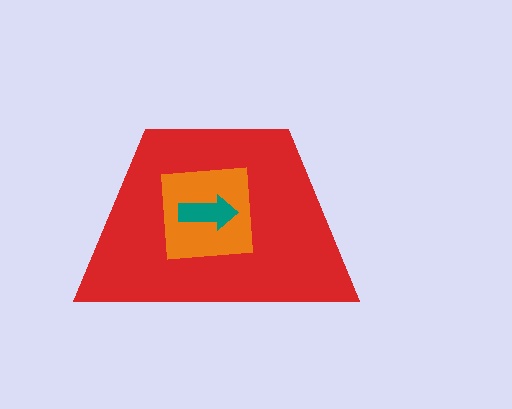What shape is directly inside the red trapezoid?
The orange square.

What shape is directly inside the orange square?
The teal arrow.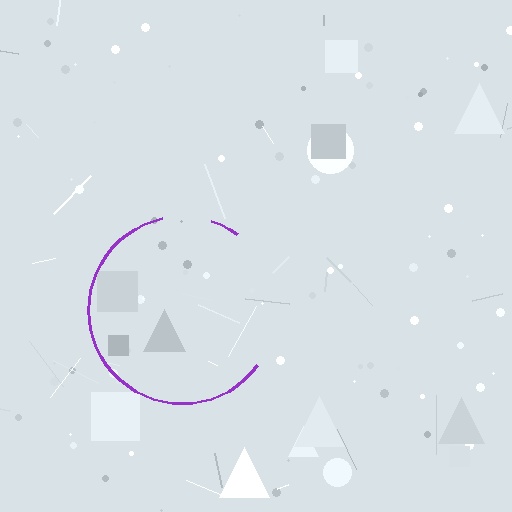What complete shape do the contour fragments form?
The contour fragments form a circle.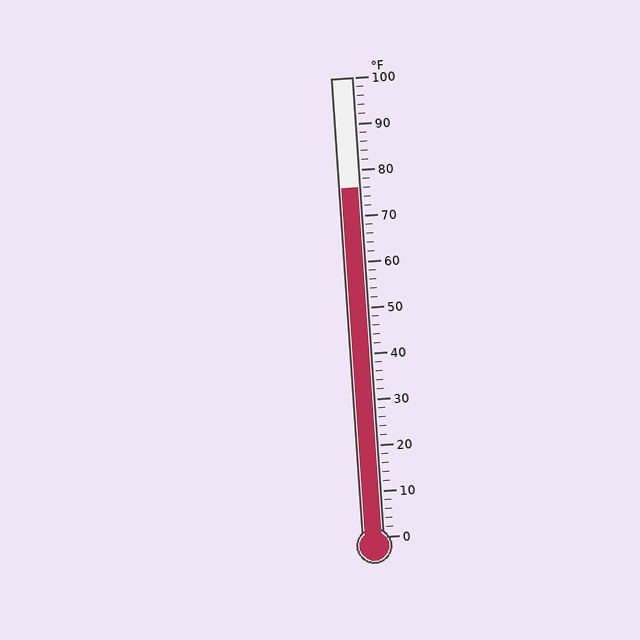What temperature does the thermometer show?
The thermometer shows approximately 76°F.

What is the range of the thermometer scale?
The thermometer scale ranges from 0°F to 100°F.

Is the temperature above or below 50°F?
The temperature is above 50°F.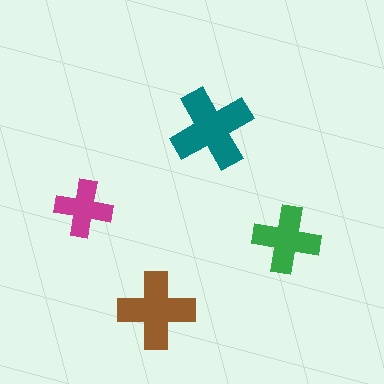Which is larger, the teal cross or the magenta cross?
The teal one.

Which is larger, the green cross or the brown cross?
The brown one.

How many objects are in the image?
There are 4 objects in the image.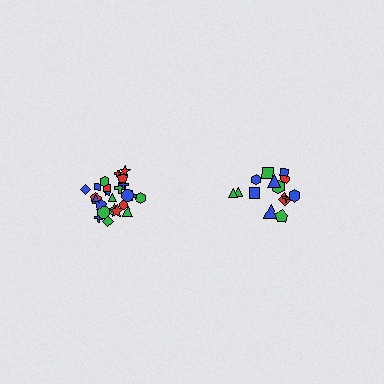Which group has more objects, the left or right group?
The left group.